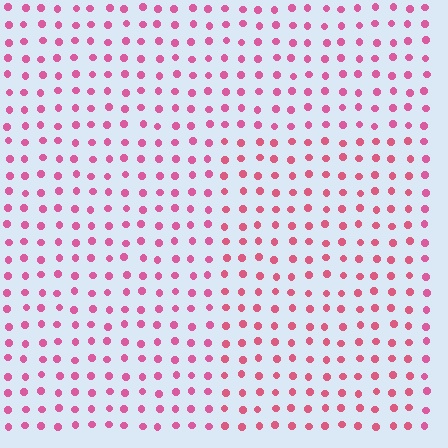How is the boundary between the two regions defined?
The boundary is defined purely by a slight shift in hue (about 14 degrees). Spacing, size, and orientation are identical on both sides.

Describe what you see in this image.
The image is filled with small pink elements in a uniform arrangement. A rectangle-shaped region is visible where the elements are tinted to a slightly different hue, forming a subtle color boundary.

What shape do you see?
I see a rectangle.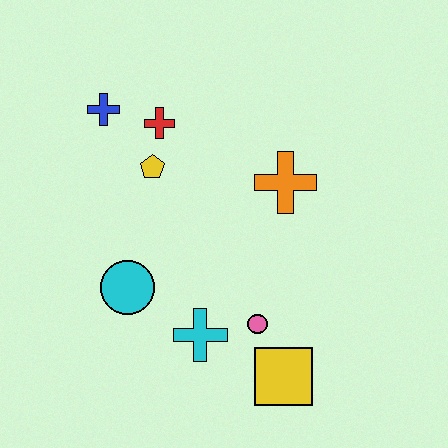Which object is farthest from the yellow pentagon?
The yellow square is farthest from the yellow pentagon.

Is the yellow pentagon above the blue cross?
No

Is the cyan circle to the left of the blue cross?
No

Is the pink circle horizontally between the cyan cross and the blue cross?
No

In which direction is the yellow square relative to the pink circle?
The yellow square is below the pink circle.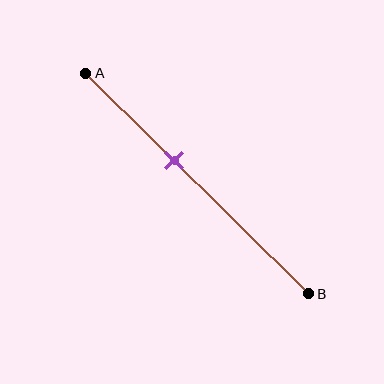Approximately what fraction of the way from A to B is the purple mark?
The purple mark is approximately 40% of the way from A to B.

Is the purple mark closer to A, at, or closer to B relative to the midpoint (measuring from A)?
The purple mark is closer to point A than the midpoint of segment AB.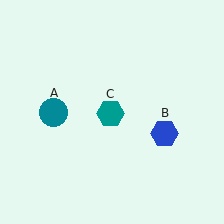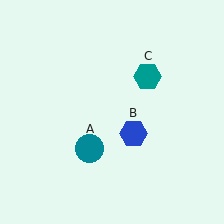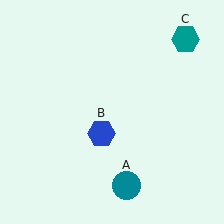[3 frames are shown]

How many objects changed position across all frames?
3 objects changed position: teal circle (object A), blue hexagon (object B), teal hexagon (object C).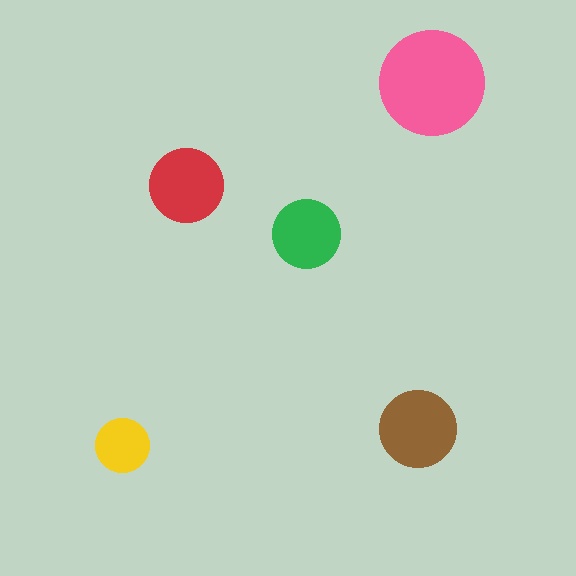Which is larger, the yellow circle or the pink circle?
The pink one.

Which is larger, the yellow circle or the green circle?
The green one.